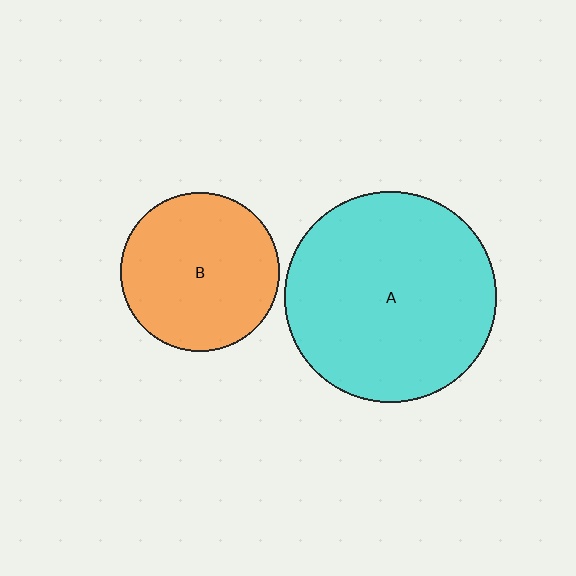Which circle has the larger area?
Circle A (cyan).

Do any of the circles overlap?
No, none of the circles overlap.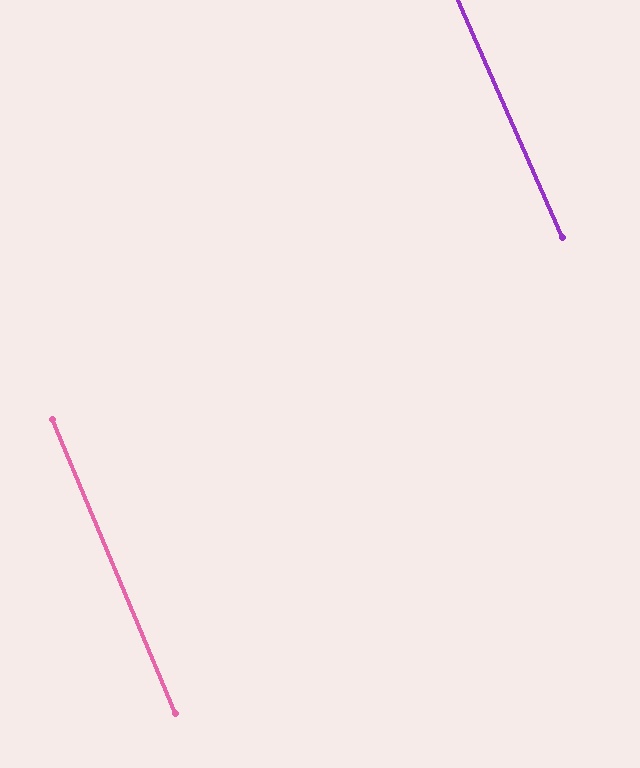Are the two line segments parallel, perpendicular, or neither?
Parallel — their directions differ by only 0.9°.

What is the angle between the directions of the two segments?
Approximately 1 degree.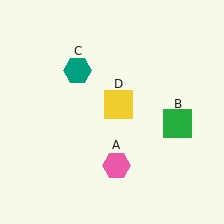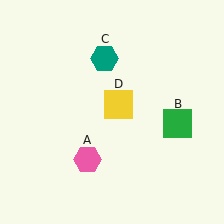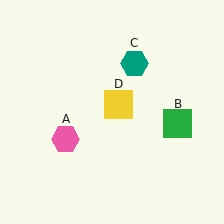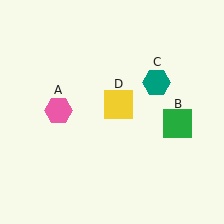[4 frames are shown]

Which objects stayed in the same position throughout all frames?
Green square (object B) and yellow square (object D) remained stationary.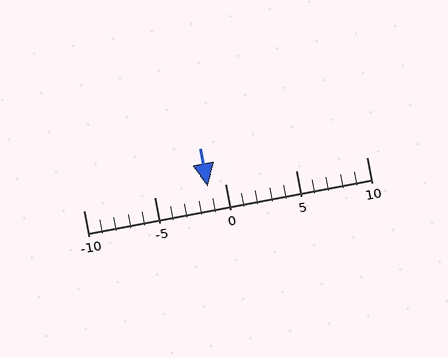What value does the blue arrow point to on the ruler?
The blue arrow points to approximately -1.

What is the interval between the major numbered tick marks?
The major tick marks are spaced 5 units apart.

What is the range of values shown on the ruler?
The ruler shows values from -10 to 10.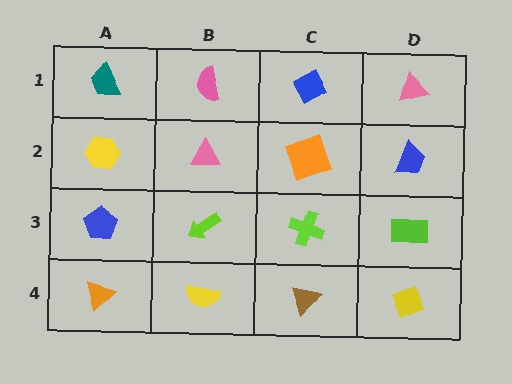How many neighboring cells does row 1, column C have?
3.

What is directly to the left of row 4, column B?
An orange triangle.